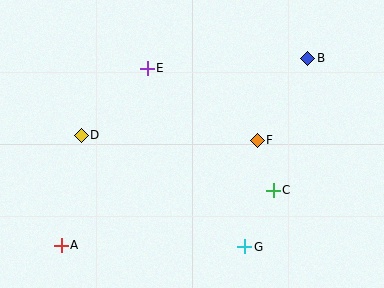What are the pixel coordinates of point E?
Point E is at (147, 68).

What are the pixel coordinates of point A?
Point A is at (61, 245).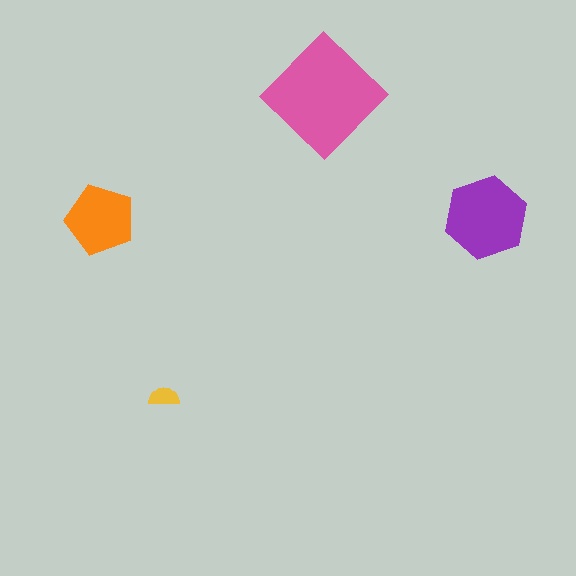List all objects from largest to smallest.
The pink diamond, the purple hexagon, the orange pentagon, the yellow semicircle.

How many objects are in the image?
There are 4 objects in the image.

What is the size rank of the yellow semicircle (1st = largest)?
4th.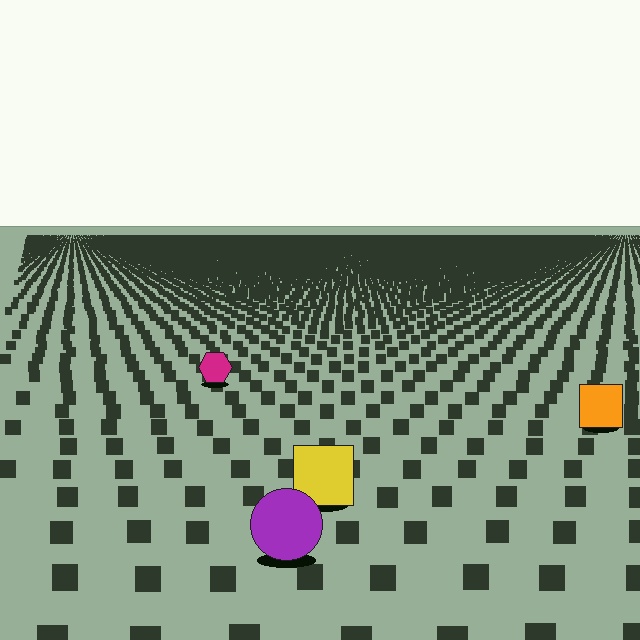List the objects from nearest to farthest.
From nearest to farthest: the purple circle, the yellow square, the orange square, the magenta hexagon.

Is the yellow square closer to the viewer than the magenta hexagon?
Yes. The yellow square is closer — you can tell from the texture gradient: the ground texture is coarser near it.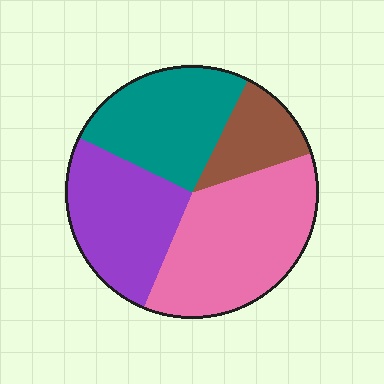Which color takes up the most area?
Pink, at roughly 35%.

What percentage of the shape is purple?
Purple covers around 25% of the shape.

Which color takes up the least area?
Brown, at roughly 15%.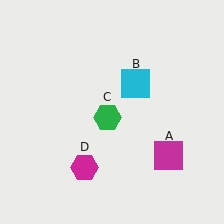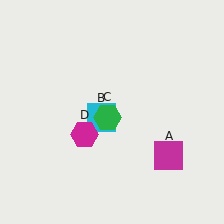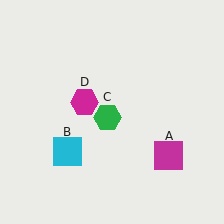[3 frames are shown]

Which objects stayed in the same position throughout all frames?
Magenta square (object A) and green hexagon (object C) remained stationary.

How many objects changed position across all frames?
2 objects changed position: cyan square (object B), magenta hexagon (object D).